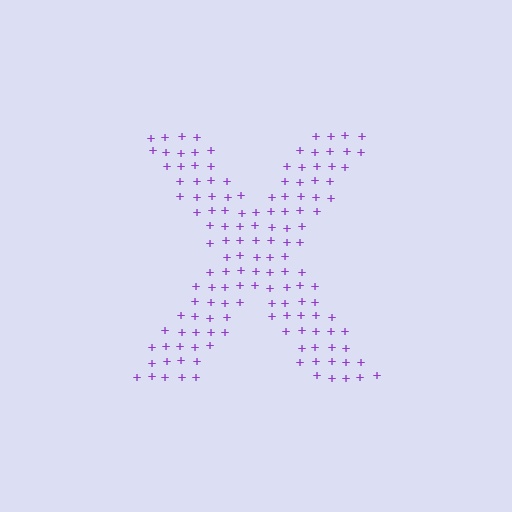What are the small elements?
The small elements are plus signs.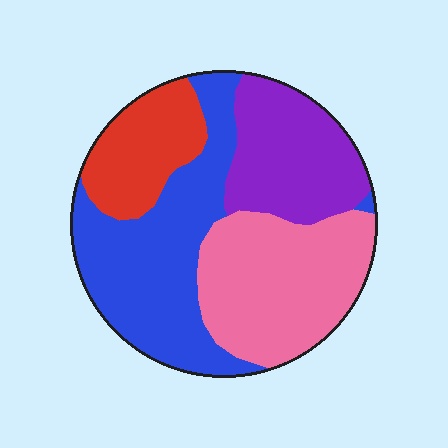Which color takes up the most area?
Blue, at roughly 35%.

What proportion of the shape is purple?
Purple takes up about one fifth (1/5) of the shape.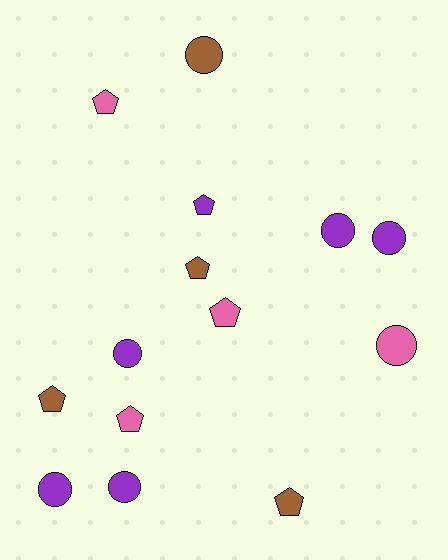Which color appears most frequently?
Purple, with 6 objects.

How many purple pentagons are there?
There is 1 purple pentagon.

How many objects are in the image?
There are 14 objects.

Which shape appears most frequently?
Pentagon, with 7 objects.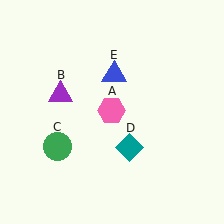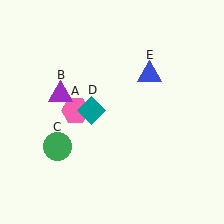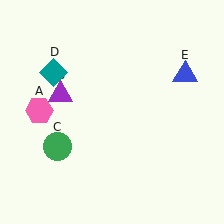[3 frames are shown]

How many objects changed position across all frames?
3 objects changed position: pink hexagon (object A), teal diamond (object D), blue triangle (object E).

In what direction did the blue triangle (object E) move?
The blue triangle (object E) moved right.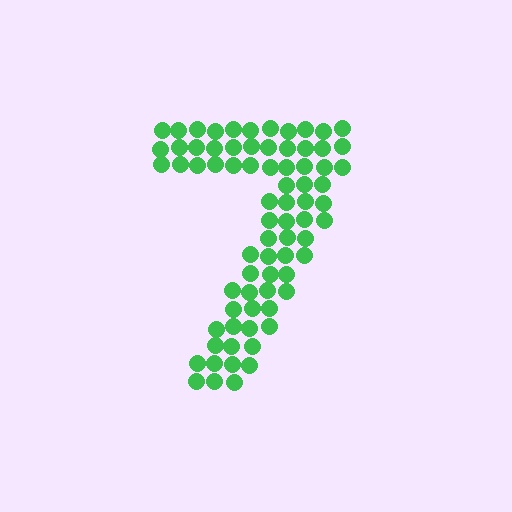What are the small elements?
The small elements are circles.